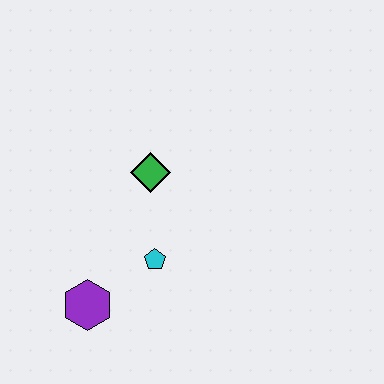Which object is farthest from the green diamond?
The purple hexagon is farthest from the green diamond.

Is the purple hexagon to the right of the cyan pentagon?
No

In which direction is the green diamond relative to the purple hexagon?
The green diamond is above the purple hexagon.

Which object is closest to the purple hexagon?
The cyan pentagon is closest to the purple hexagon.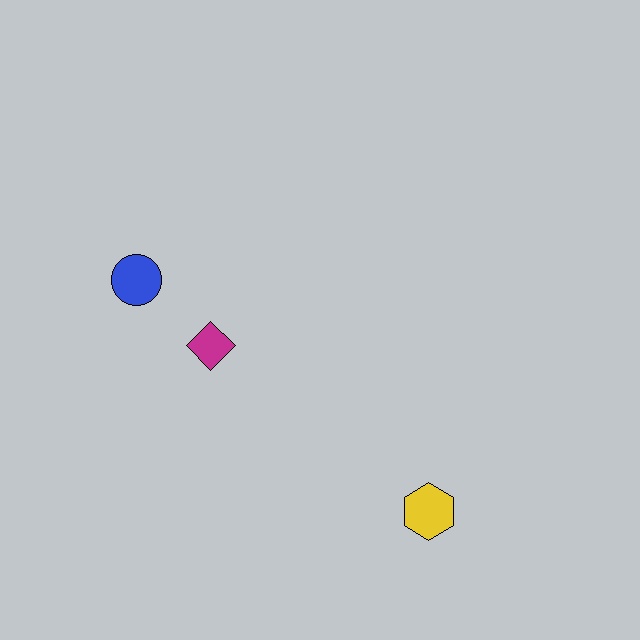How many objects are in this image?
There are 3 objects.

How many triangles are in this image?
There are no triangles.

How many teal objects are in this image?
There are no teal objects.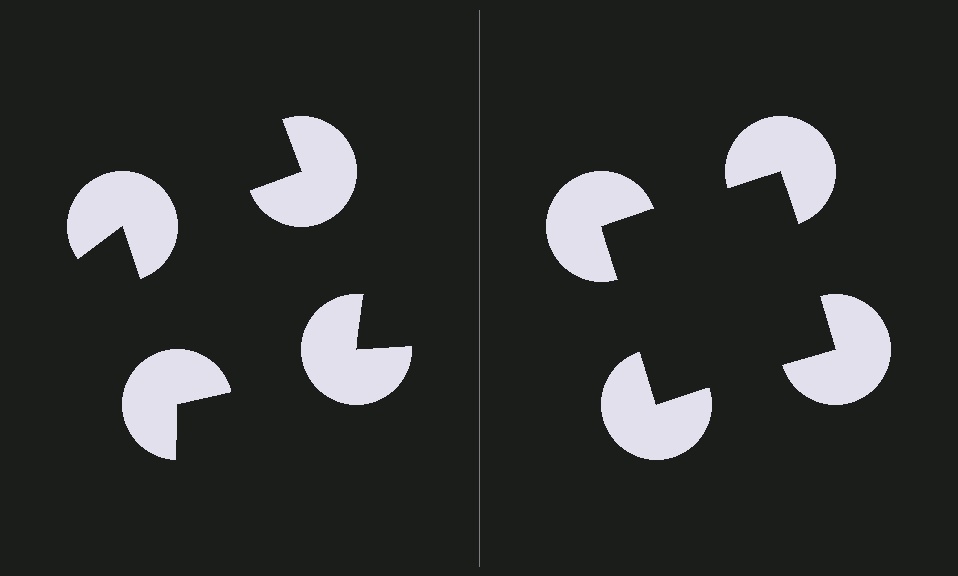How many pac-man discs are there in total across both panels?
8 — 4 on each side.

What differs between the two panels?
The pac-man discs are positioned identically on both sides; only the wedge orientations differ. On the right they align to a square; on the left they are misaligned.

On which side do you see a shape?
An illusory square appears on the right side. On the left side the wedge cuts are rotated, so no coherent shape forms.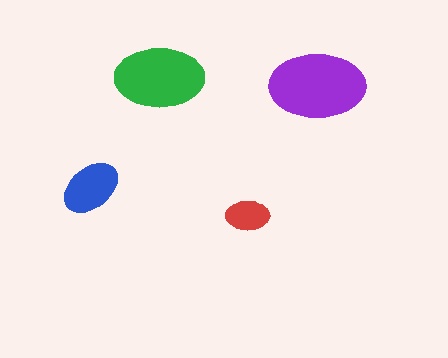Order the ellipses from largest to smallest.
the purple one, the green one, the blue one, the red one.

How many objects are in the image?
There are 4 objects in the image.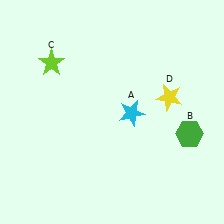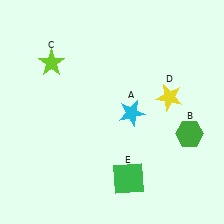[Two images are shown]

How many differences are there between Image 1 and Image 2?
There is 1 difference between the two images.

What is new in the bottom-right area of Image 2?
A green square (E) was added in the bottom-right area of Image 2.